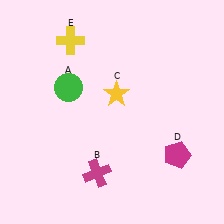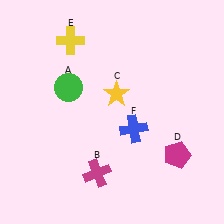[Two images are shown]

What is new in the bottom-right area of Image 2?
A blue cross (F) was added in the bottom-right area of Image 2.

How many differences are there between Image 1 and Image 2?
There is 1 difference between the two images.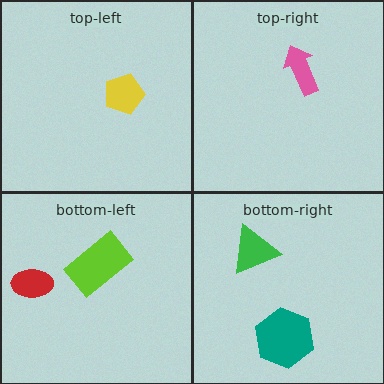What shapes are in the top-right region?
The pink arrow.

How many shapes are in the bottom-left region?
2.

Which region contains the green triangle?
The bottom-right region.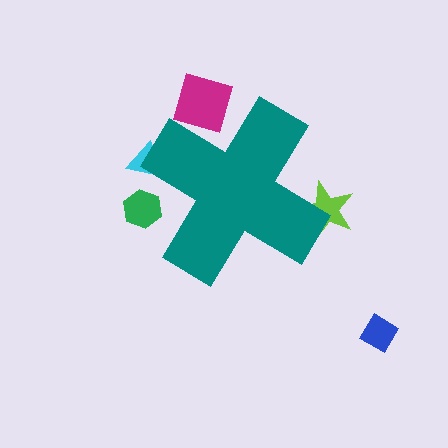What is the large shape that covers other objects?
A teal cross.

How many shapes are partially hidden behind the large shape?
4 shapes are partially hidden.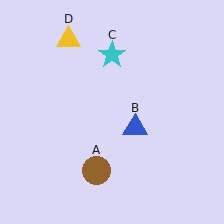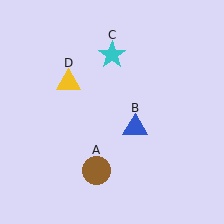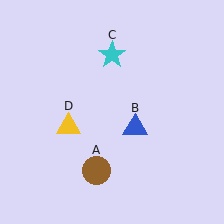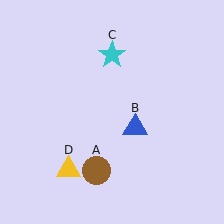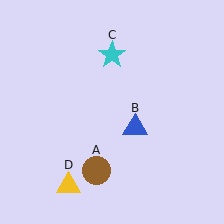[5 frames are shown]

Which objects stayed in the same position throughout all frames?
Brown circle (object A) and blue triangle (object B) and cyan star (object C) remained stationary.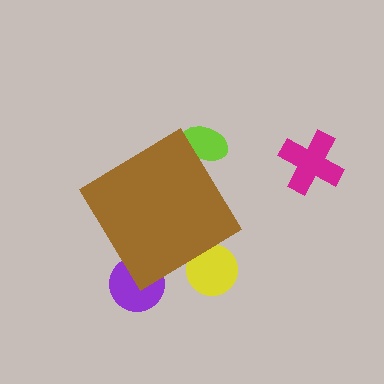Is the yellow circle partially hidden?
Yes, the yellow circle is partially hidden behind the brown diamond.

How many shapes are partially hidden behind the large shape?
3 shapes are partially hidden.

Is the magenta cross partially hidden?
No, the magenta cross is fully visible.